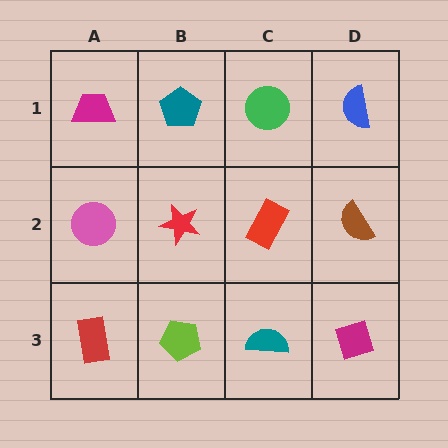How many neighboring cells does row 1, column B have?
3.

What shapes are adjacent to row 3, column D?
A brown semicircle (row 2, column D), a teal semicircle (row 3, column C).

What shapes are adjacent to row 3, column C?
A red rectangle (row 2, column C), a lime pentagon (row 3, column B), a magenta diamond (row 3, column D).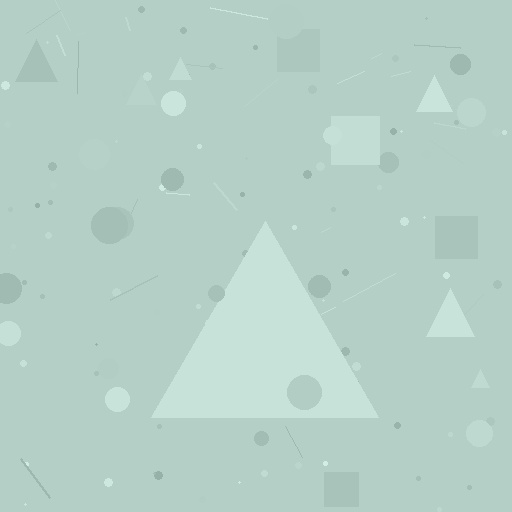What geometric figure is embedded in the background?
A triangle is embedded in the background.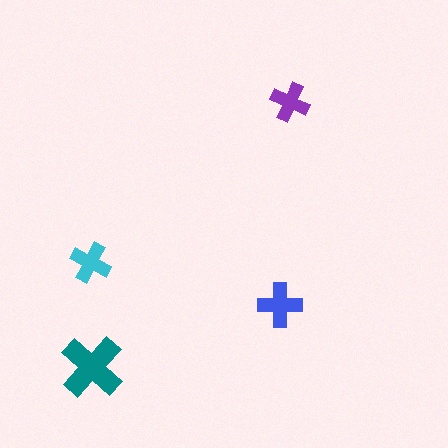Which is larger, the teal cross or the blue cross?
The teal one.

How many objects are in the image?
There are 4 objects in the image.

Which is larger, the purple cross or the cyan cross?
The cyan one.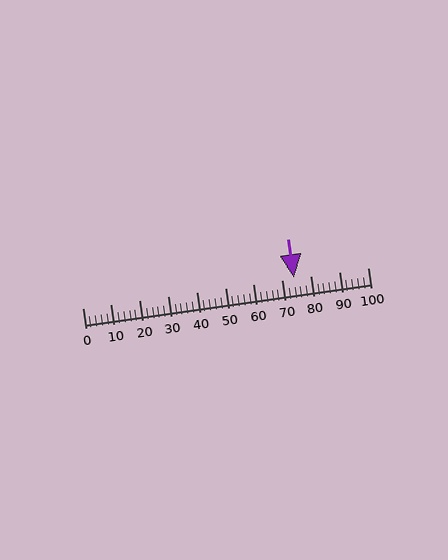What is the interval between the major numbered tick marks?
The major tick marks are spaced 10 units apart.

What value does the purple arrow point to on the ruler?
The purple arrow points to approximately 74.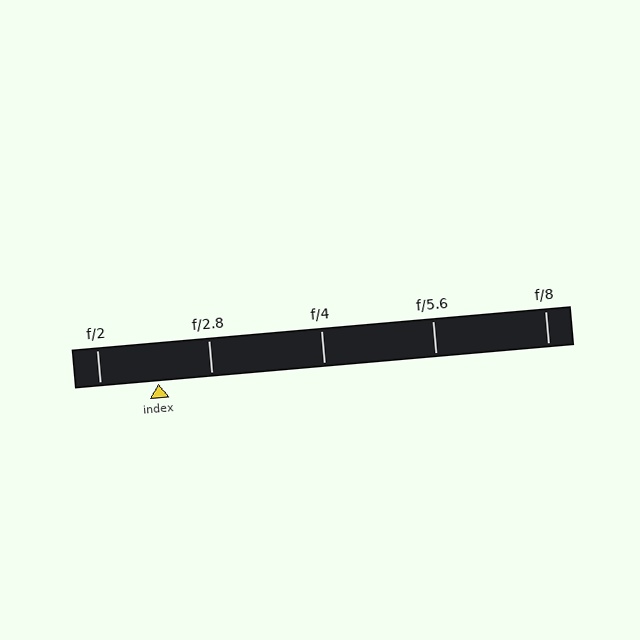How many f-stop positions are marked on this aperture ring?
There are 5 f-stop positions marked.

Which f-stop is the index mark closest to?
The index mark is closest to f/2.8.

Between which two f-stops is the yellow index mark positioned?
The index mark is between f/2 and f/2.8.